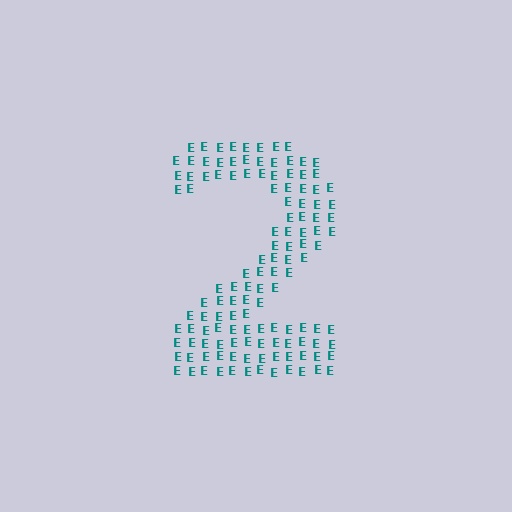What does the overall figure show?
The overall figure shows the digit 2.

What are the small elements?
The small elements are letter E's.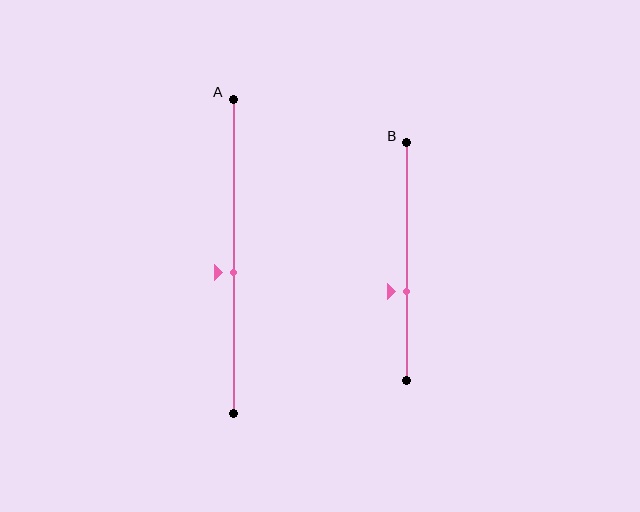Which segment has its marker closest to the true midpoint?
Segment A has its marker closest to the true midpoint.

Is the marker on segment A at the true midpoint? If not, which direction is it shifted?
No, the marker on segment A is shifted downward by about 5% of the segment length.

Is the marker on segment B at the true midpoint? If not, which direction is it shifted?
No, the marker on segment B is shifted downward by about 12% of the segment length.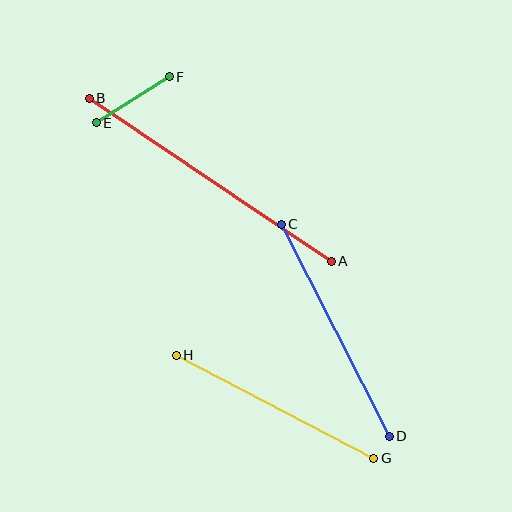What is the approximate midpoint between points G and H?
The midpoint is at approximately (275, 407) pixels.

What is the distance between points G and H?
The distance is approximately 223 pixels.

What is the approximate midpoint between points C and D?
The midpoint is at approximately (335, 330) pixels.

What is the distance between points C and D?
The distance is approximately 238 pixels.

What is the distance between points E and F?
The distance is approximately 86 pixels.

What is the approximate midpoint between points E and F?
The midpoint is at approximately (133, 100) pixels.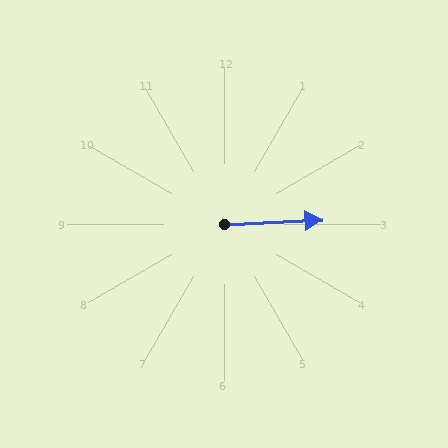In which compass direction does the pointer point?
East.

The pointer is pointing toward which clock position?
Roughly 3 o'clock.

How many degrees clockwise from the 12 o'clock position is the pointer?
Approximately 88 degrees.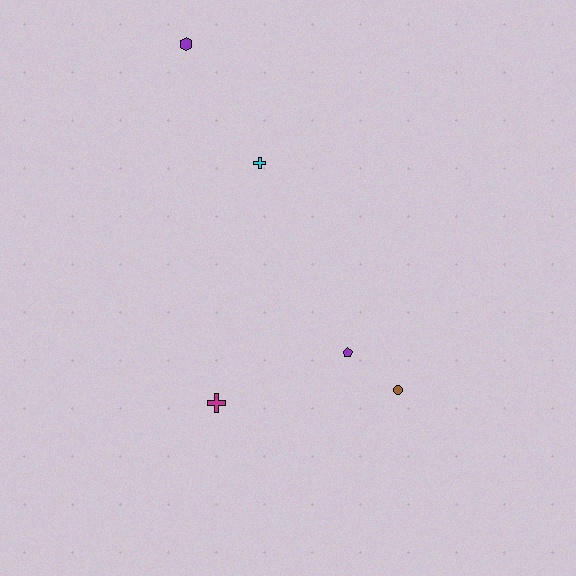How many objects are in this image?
There are 5 objects.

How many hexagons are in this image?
There is 1 hexagon.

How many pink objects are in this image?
There are no pink objects.